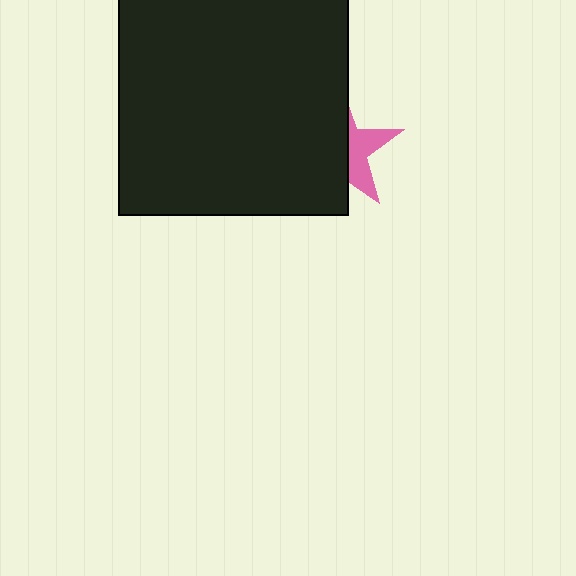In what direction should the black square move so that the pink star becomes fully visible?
The black square should move left. That is the shortest direction to clear the overlap and leave the pink star fully visible.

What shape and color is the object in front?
The object in front is a black square.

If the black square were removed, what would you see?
You would see the complete pink star.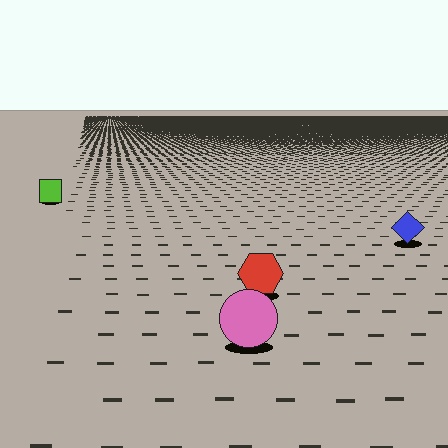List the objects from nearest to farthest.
From nearest to farthest: the pink circle, the red hexagon, the blue diamond, the lime square.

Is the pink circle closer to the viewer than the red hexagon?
Yes. The pink circle is closer — you can tell from the texture gradient: the ground texture is coarser near it.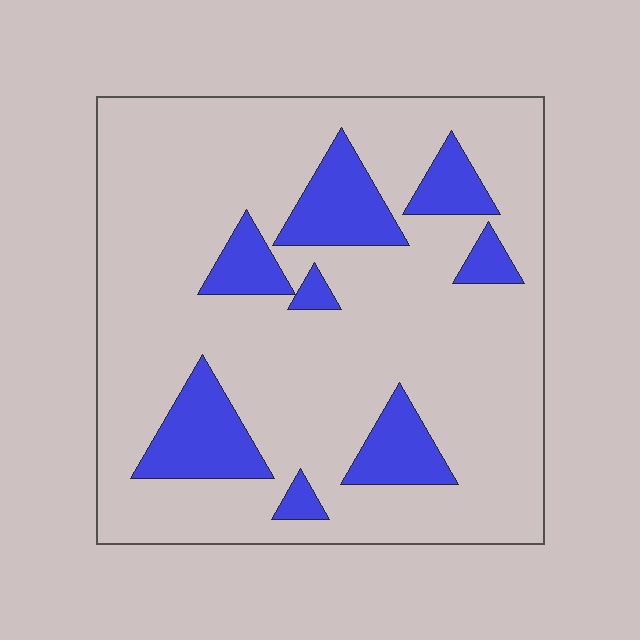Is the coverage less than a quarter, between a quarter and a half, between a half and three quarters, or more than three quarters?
Less than a quarter.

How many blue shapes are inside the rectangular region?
8.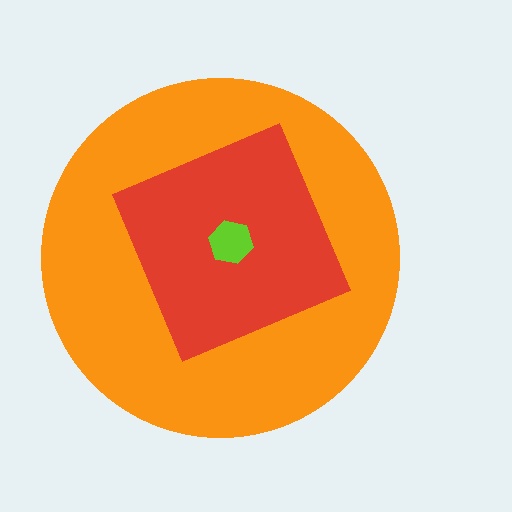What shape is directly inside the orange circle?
The red square.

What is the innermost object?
The lime hexagon.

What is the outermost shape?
The orange circle.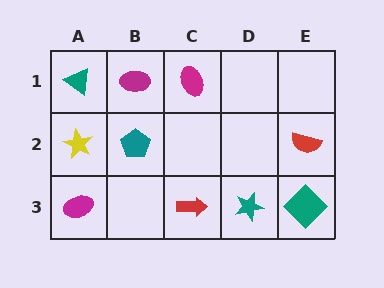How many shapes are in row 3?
4 shapes.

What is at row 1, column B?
A magenta ellipse.